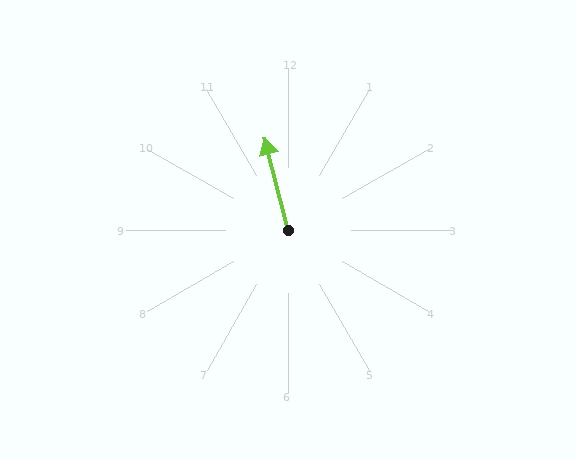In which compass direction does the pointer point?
North.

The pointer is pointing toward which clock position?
Roughly 12 o'clock.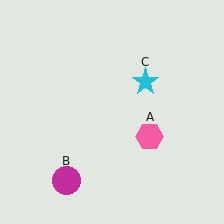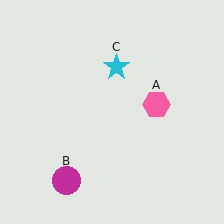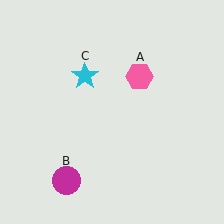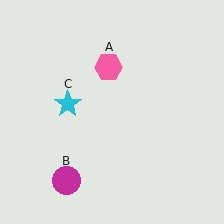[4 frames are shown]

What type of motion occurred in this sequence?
The pink hexagon (object A), cyan star (object C) rotated counterclockwise around the center of the scene.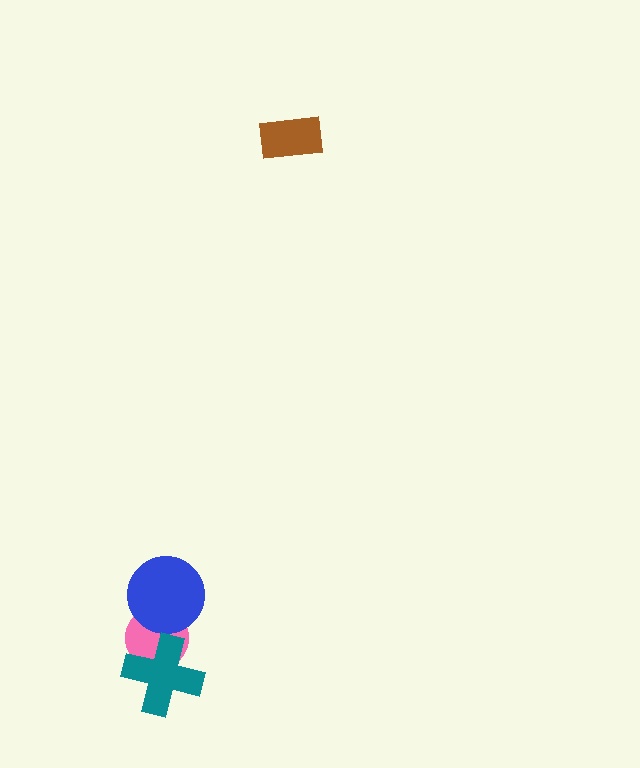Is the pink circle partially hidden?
Yes, it is partially covered by another shape.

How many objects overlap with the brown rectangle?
0 objects overlap with the brown rectangle.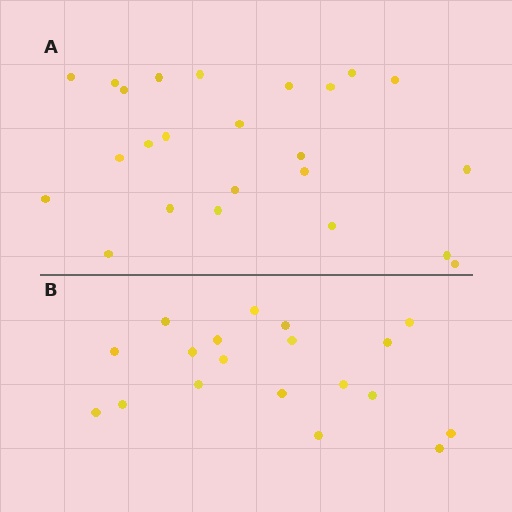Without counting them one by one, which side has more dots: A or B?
Region A (the top region) has more dots.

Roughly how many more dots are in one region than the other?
Region A has about 5 more dots than region B.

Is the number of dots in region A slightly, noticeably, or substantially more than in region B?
Region A has noticeably more, but not dramatically so. The ratio is roughly 1.3 to 1.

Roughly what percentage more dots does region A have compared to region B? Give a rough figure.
About 25% more.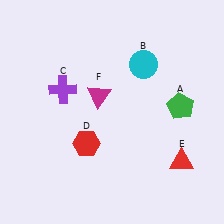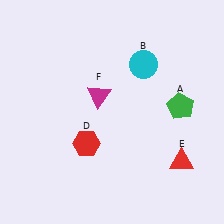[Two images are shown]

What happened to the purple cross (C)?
The purple cross (C) was removed in Image 2. It was in the top-left area of Image 1.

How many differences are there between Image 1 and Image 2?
There is 1 difference between the two images.